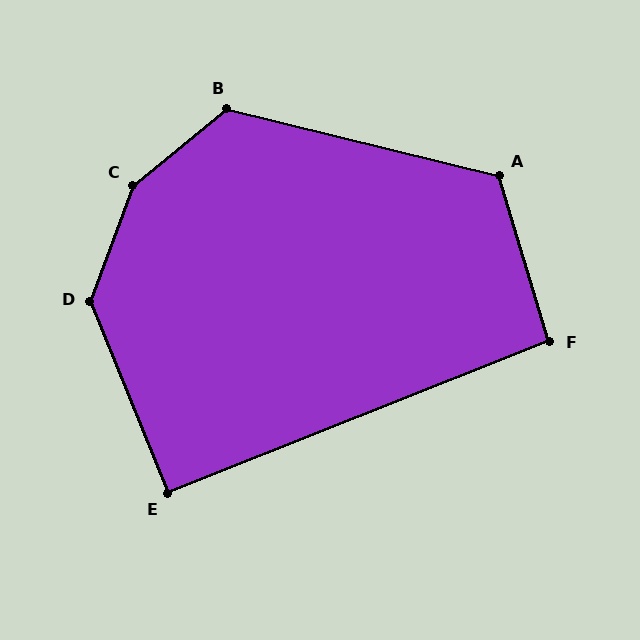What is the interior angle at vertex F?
Approximately 95 degrees (approximately right).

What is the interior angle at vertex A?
Approximately 120 degrees (obtuse).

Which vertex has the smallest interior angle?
E, at approximately 90 degrees.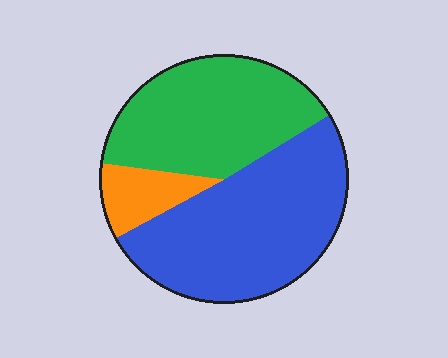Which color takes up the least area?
Orange, at roughly 10%.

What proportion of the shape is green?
Green covers roughly 40% of the shape.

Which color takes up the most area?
Blue, at roughly 50%.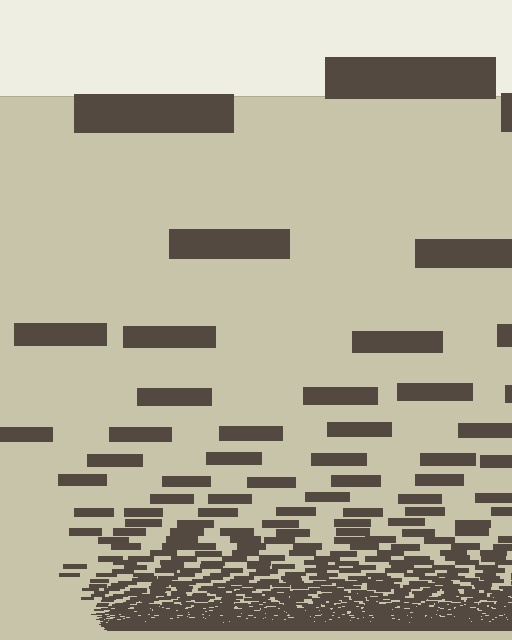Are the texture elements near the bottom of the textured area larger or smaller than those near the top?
Smaller. The gradient is inverted — elements near the bottom are smaller and denser.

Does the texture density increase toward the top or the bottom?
Density increases toward the bottom.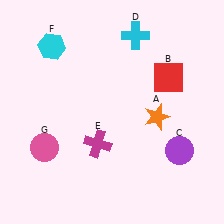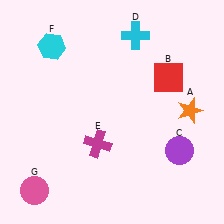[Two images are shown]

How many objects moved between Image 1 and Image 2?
2 objects moved between the two images.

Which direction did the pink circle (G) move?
The pink circle (G) moved down.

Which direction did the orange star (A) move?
The orange star (A) moved right.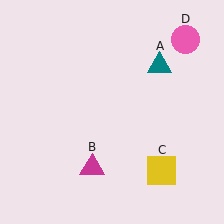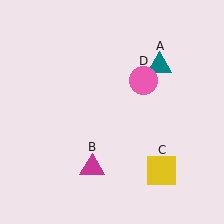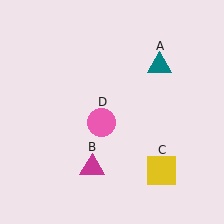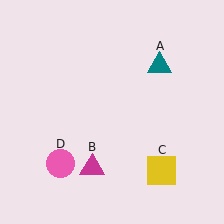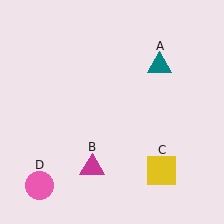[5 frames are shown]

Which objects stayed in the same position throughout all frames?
Teal triangle (object A) and magenta triangle (object B) and yellow square (object C) remained stationary.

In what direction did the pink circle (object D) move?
The pink circle (object D) moved down and to the left.